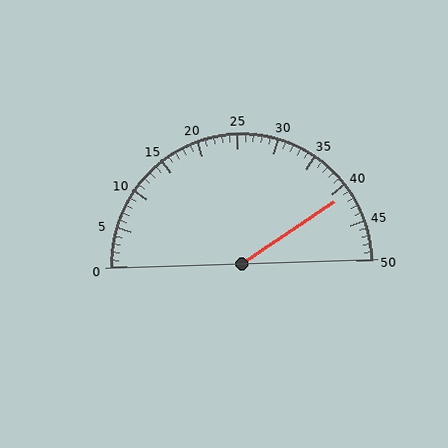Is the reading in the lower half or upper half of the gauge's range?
The reading is in the upper half of the range (0 to 50).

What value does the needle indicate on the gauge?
The needle indicates approximately 41.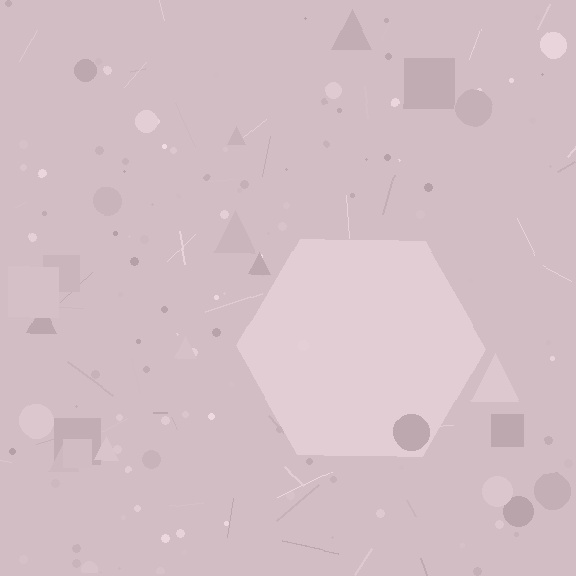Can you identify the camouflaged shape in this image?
The camouflaged shape is a hexagon.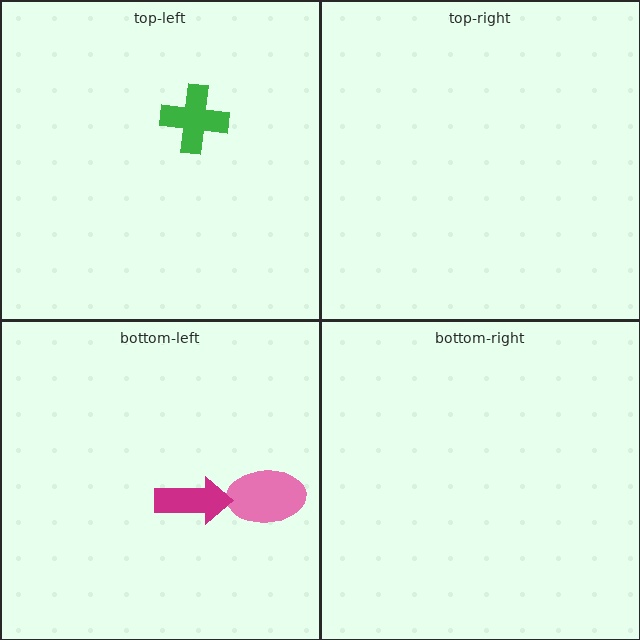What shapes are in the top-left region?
The green cross.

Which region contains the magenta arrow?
The bottom-left region.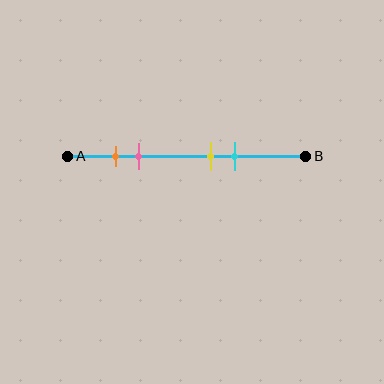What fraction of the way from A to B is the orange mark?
The orange mark is approximately 20% (0.2) of the way from A to B.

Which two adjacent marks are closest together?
The orange and pink marks are the closest adjacent pair.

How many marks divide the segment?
There are 4 marks dividing the segment.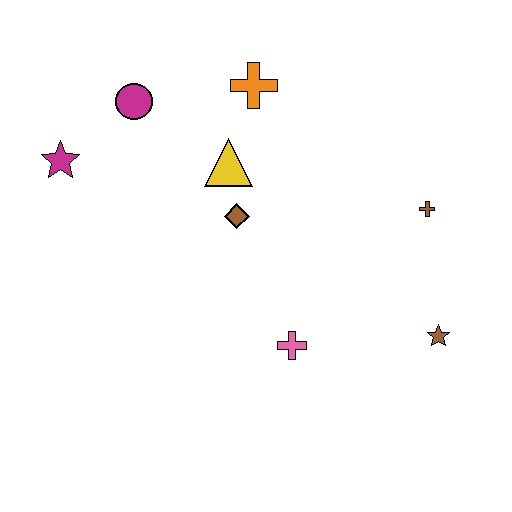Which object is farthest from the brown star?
The magenta star is farthest from the brown star.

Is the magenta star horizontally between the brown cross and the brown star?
No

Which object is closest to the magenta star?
The magenta circle is closest to the magenta star.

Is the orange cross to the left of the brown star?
Yes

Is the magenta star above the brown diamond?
Yes